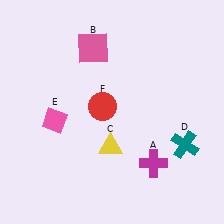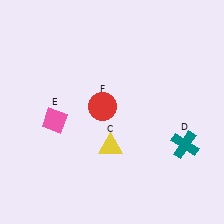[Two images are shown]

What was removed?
The magenta cross (A), the pink square (B) were removed in Image 2.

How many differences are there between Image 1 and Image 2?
There are 2 differences between the two images.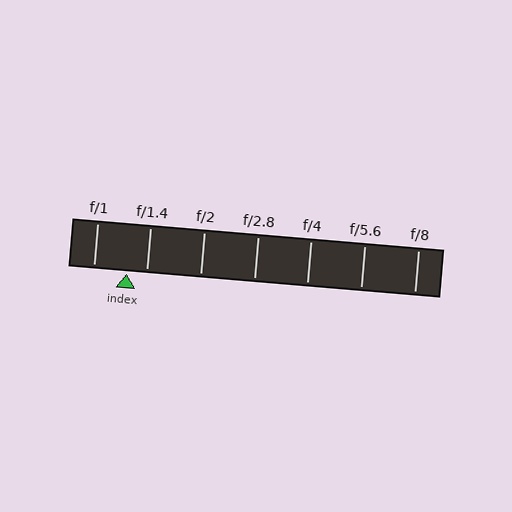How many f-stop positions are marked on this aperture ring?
There are 7 f-stop positions marked.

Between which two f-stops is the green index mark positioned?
The index mark is between f/1 and f/1.4.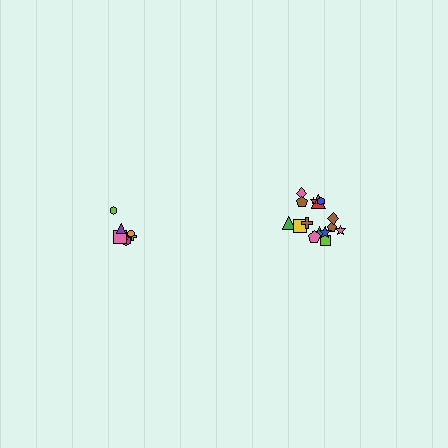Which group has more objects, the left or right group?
The right group.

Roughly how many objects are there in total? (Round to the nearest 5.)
Roughly 20 objects in total.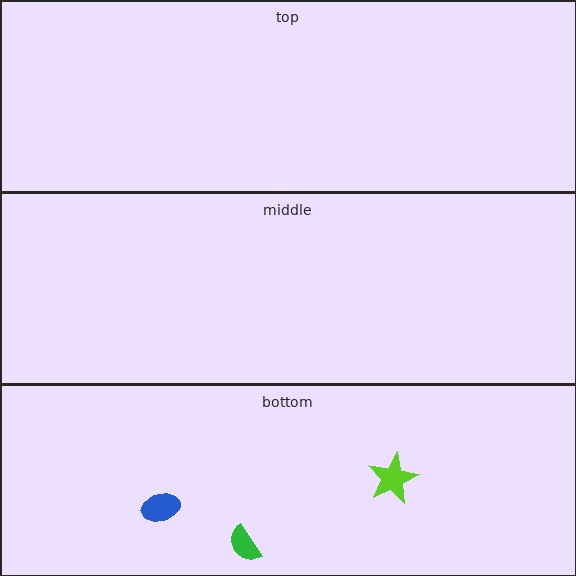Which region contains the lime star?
The bottom region.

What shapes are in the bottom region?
The green semicircle, the lime star, the blue ellipse.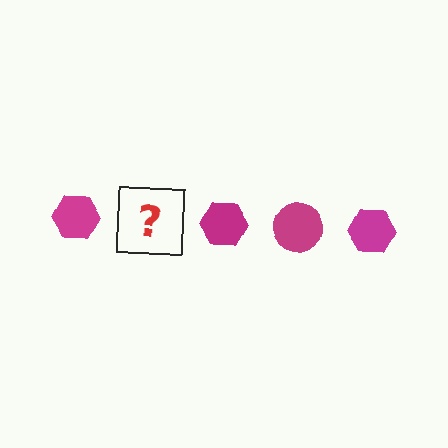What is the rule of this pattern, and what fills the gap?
The rule is that the pattern cycles through hexagon, circle shapes in magenta. The gap should be filled with a magenta circle.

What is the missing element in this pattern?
The missing element is a magenta circle.